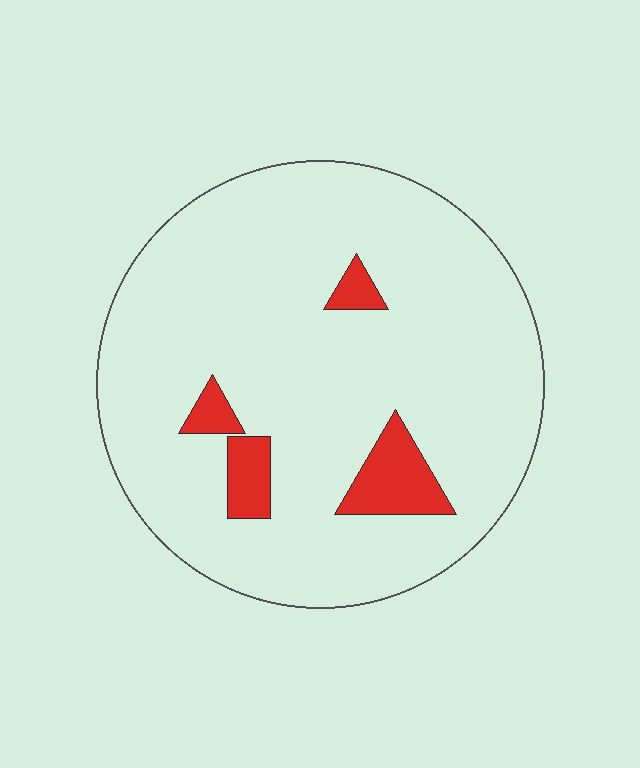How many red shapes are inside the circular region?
4.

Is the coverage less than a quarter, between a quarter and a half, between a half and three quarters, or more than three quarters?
Less than a quarter.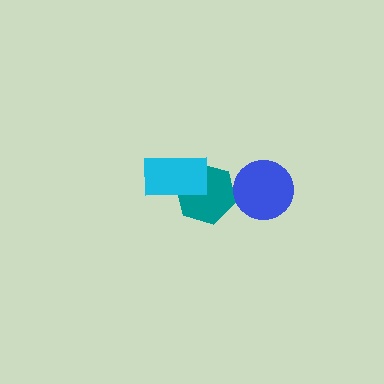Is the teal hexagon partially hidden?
Yes, it is partially covered by another shape.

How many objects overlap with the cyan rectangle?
1 object overlaps with the cyan rectangle.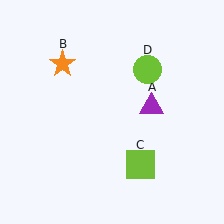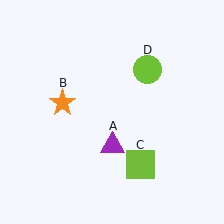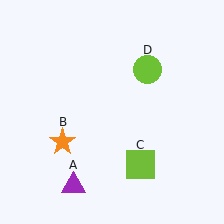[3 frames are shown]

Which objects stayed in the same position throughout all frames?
Lime square (object C) and lime circle (object D) remained stationary.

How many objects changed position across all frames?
2 objects changed position: purple triangle (object A), orange star (object B).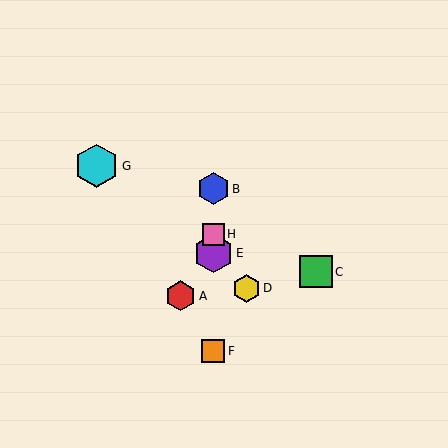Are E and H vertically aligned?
Yes, both are at x≈213.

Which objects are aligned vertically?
Objects B, E, F, H are aligned vertically.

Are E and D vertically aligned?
No, E is at x≈213 and D is at x≈246.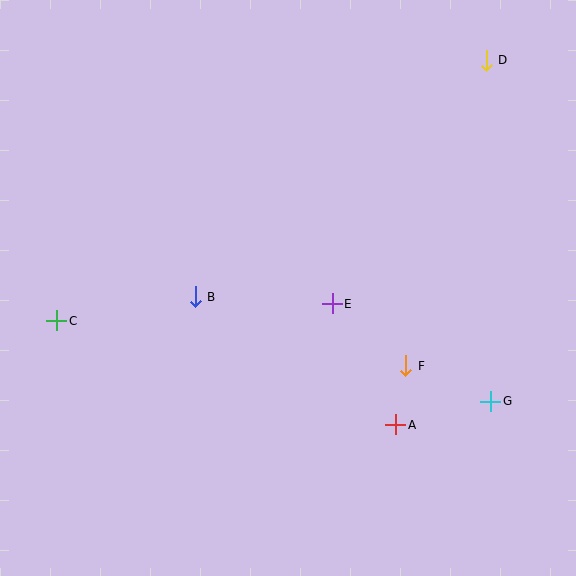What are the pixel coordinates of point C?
Point C is at (57, 321).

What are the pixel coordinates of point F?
Point F is at (406, 366).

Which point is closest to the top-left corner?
Point C is closest to the top-left corner.